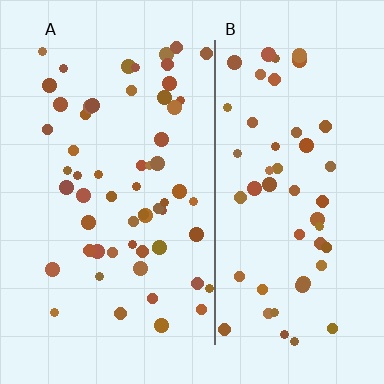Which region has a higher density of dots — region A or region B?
A (the left).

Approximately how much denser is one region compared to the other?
Approximately 1.1× — region A over region B.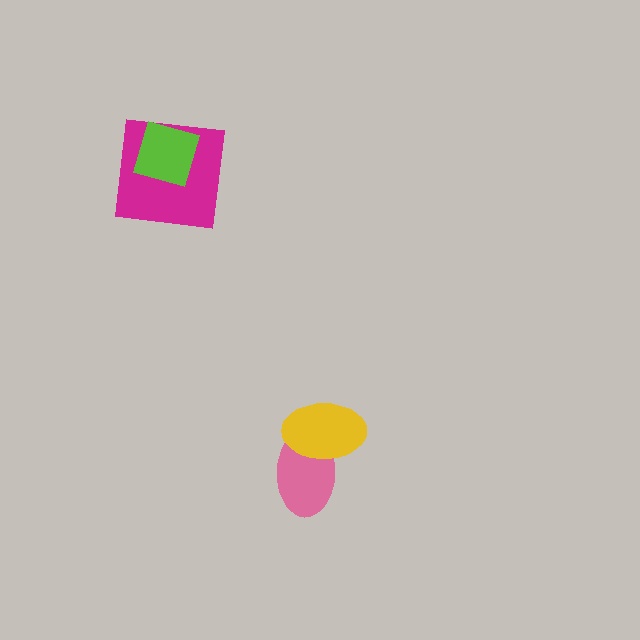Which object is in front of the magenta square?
The lime diamond is in front of the magenta square.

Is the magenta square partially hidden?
Yes, it is partially covered by another shape.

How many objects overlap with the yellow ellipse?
1 object overlaps with the yellow ellipse.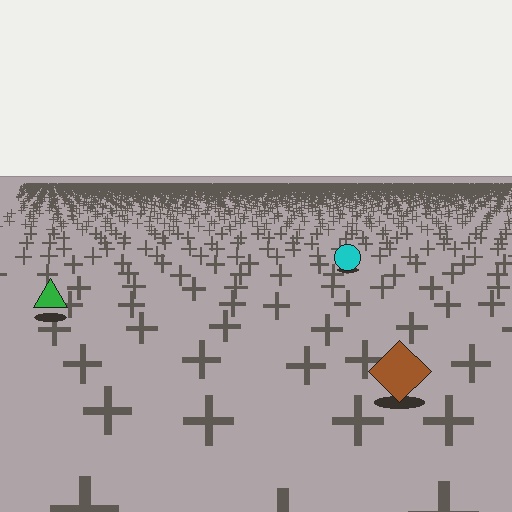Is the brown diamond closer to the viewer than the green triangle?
Yes. The brown diamond is closer — you can tell from the texture gradient: the ground texture is coarser near it.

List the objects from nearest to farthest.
From nearest to farthest: the brown diamond, the green triangle, the cyan circle.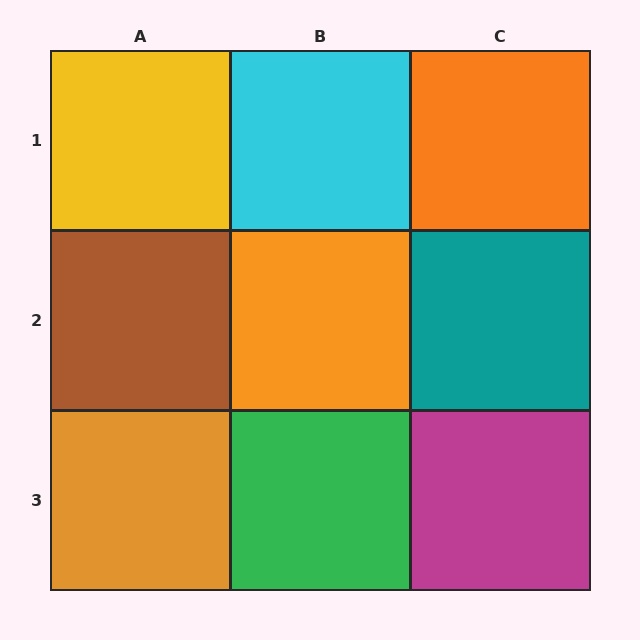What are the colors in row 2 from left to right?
Brown, orange, teal.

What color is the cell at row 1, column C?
Orange.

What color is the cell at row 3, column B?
Green.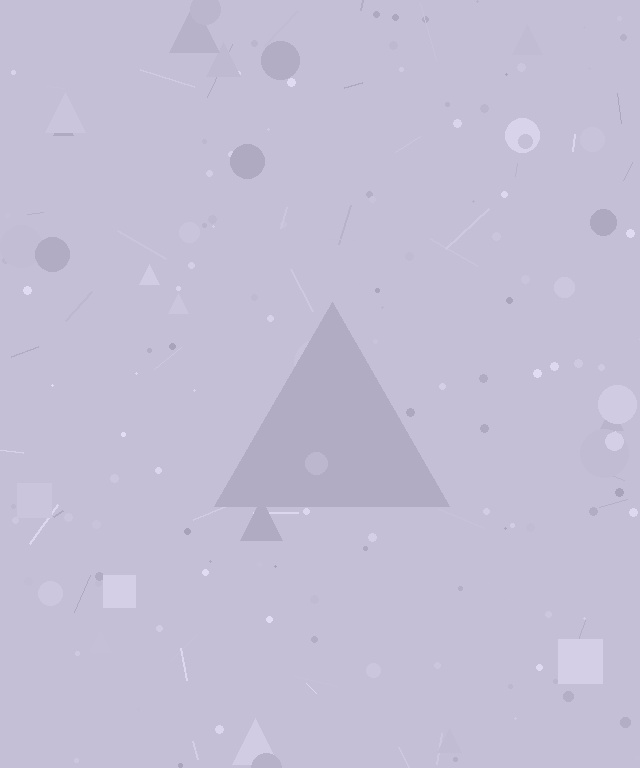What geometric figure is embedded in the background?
A triangle is embedded in the background.